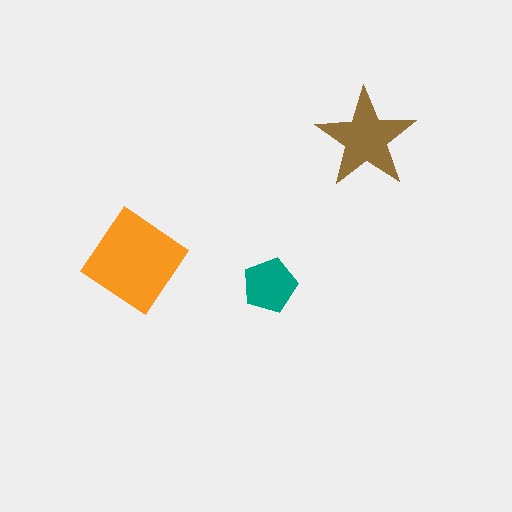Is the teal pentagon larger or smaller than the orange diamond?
Smaller.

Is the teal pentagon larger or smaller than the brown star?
Smaller.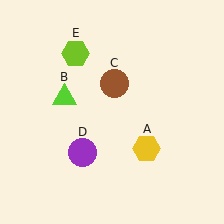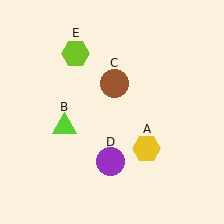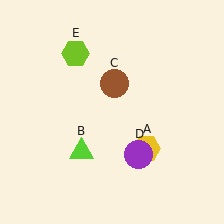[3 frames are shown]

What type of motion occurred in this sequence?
The lime triangle (object B), purple circle (object D) rotated counterclockwise around the center of the scene.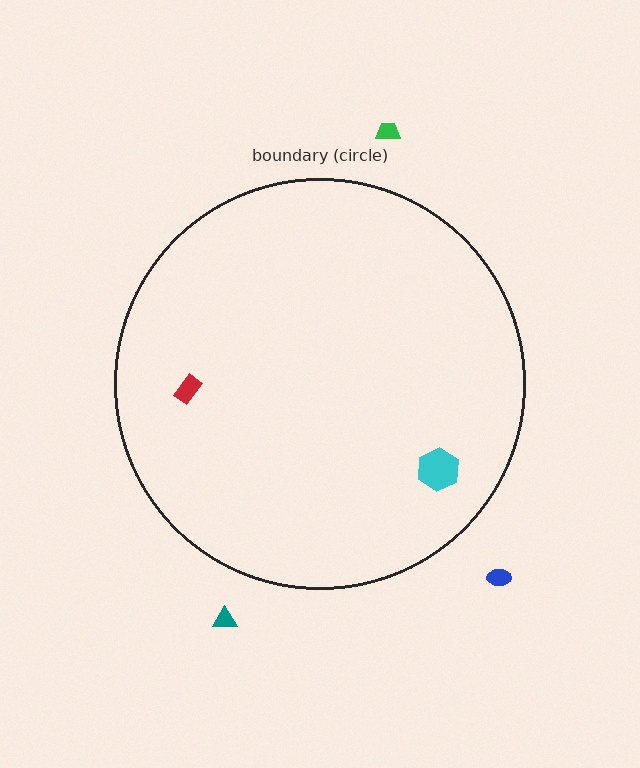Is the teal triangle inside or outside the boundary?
Outside.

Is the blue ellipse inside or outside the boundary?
Outside.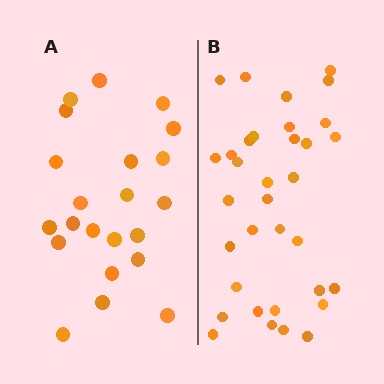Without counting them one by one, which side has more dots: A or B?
Region B (the right region) has more dots.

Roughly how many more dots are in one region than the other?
Region B has roughly 12 or so more dots than region A.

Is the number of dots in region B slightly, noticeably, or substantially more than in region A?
Region B has substantially more. The ratio is roughly 1.5 to 1.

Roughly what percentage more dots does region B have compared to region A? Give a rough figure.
About 55% more.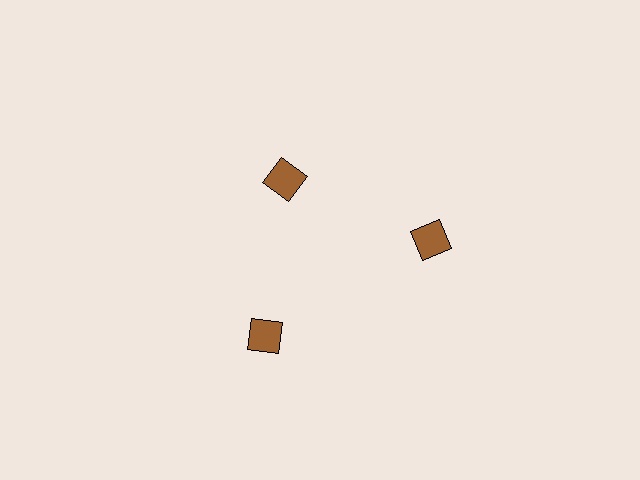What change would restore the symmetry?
The symmetry would be restored by moving it outward, back onto the ring so that all 3 diamonds sit at equal angles and equal distance from the center.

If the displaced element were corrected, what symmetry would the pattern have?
It would have 3-fold rotational symmetry — the pattern would map onto itself every 120 degrees.